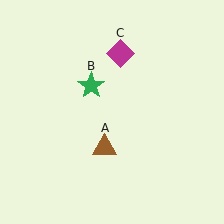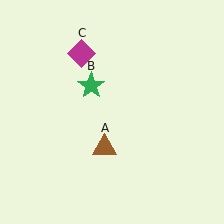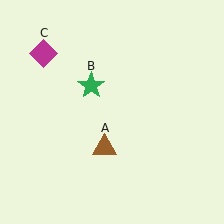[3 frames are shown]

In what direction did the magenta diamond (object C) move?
The magenta diamond (object C) moved left.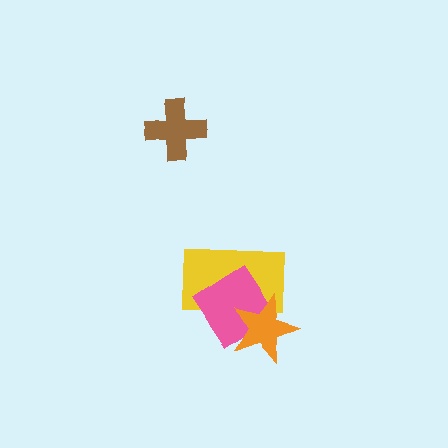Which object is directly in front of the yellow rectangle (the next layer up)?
The pink diamond is directly in front of the yellow rectangle.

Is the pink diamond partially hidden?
Yes, it is partially covered by another shape.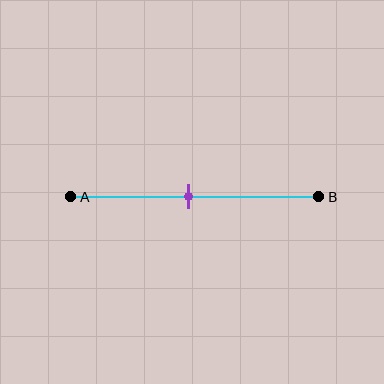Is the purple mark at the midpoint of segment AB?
Yes, the mark is approximately at the midpoint.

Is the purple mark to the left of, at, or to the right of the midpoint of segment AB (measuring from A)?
The purple mark is approximately at the midpoint of segment AB.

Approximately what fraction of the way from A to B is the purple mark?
The purple mark is approximately 50% of the way from A to B.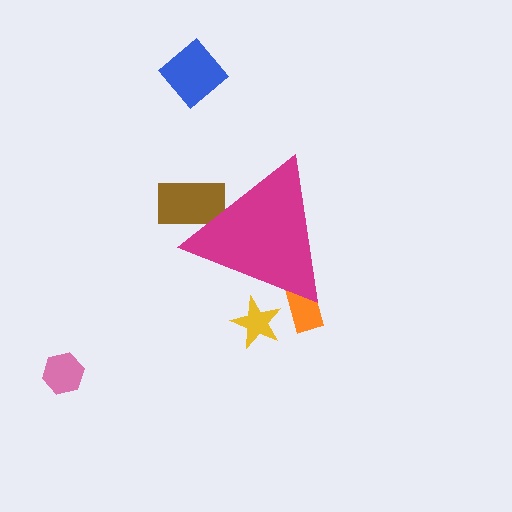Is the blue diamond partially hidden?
No, the blue diamond is fully visible.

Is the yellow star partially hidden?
Yes, the yellow star is partially hidden behind the magenta triangle.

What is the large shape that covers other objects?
A magenta triangle.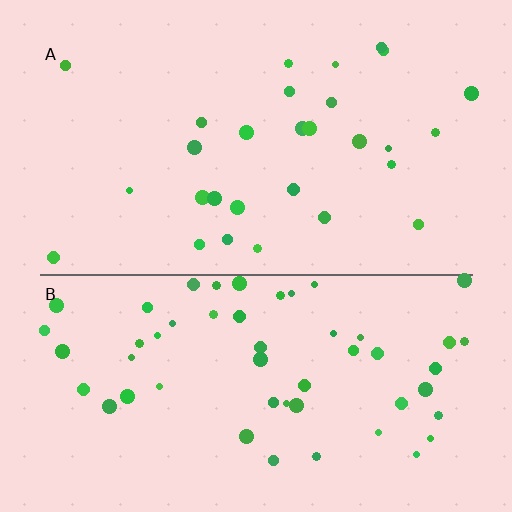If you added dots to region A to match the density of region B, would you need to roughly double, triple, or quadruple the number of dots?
Approximately double.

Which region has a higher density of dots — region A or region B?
B (the bottom).